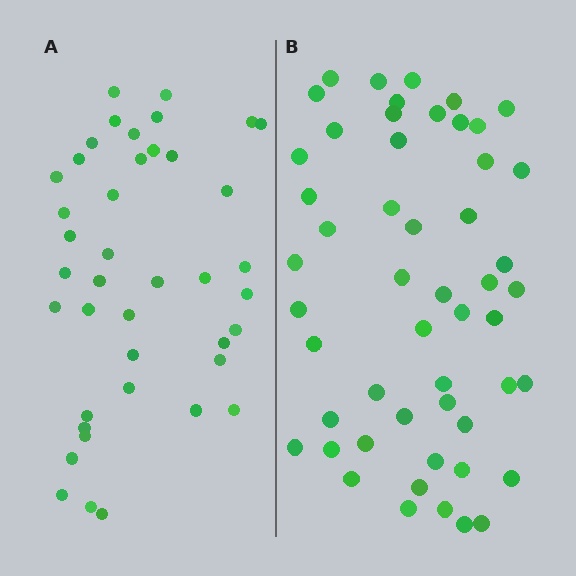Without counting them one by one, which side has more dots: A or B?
Region B (the right region) has more dots.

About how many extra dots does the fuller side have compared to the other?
Region B has roughly 12 or so more dots than region A.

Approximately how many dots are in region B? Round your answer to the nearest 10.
About 50 dots. (The exact count is 52, which rounds to 50.)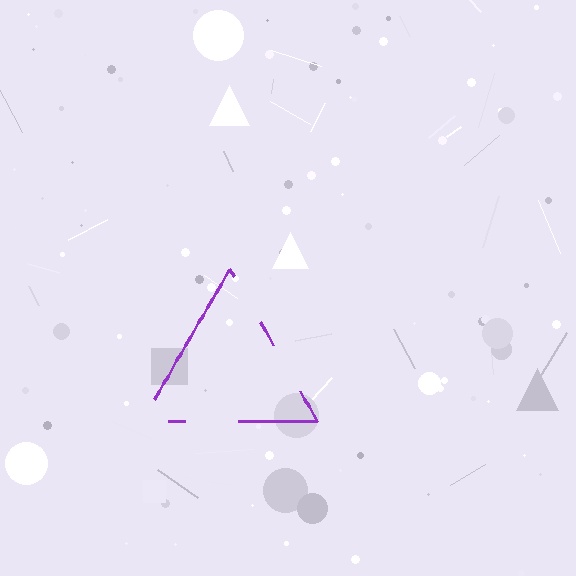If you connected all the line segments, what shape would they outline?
They would outline a triangle.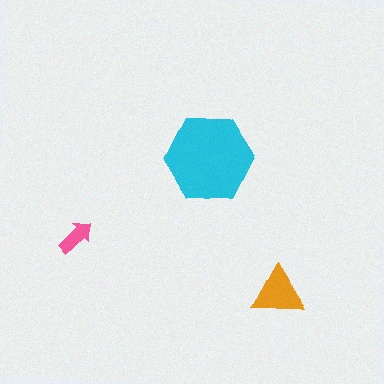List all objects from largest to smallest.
The cyan hexagon, the orange triangle, the pink arrow.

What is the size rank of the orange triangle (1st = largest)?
2nd.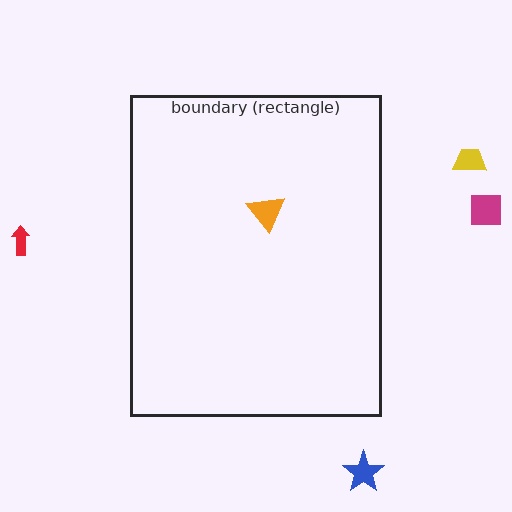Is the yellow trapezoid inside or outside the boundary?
Outside.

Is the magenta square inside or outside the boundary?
Outside.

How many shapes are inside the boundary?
1 inside, 4 outside.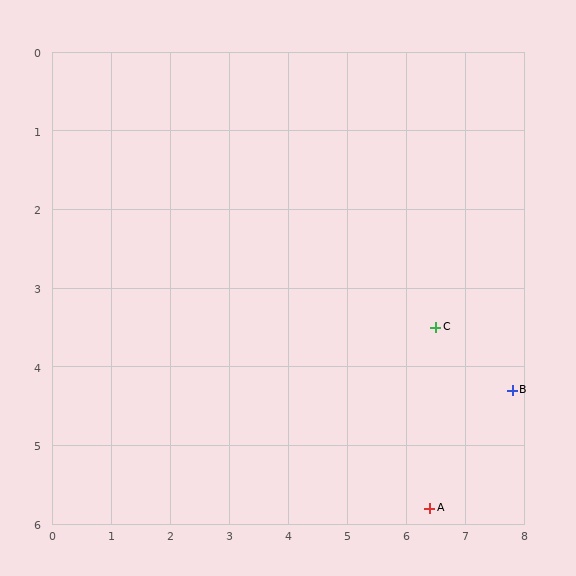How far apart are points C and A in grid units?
Points C and A are about 2.3 grid units apart.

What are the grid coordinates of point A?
Point A is at approximately (6.4, 5.8).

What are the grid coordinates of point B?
Point B is at approximately (7.8, 4.3).